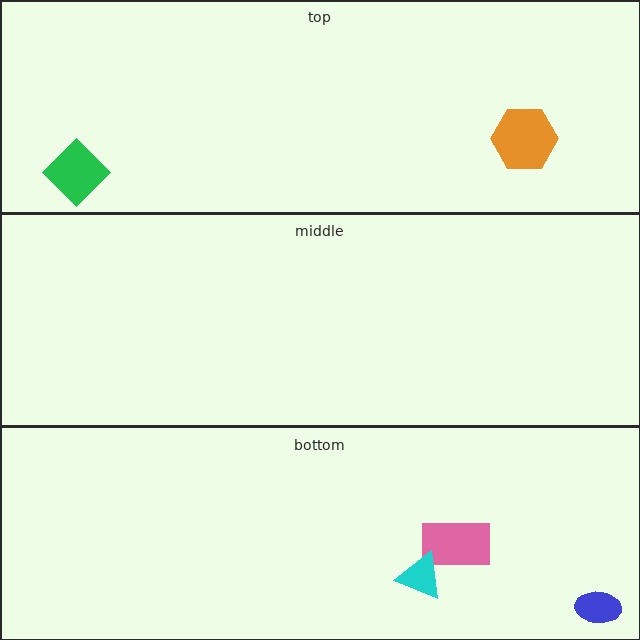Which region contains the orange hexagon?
The top region.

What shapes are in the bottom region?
The pink rectangle, the cyan triangle, the blue ellipse.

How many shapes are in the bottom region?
3.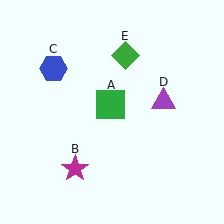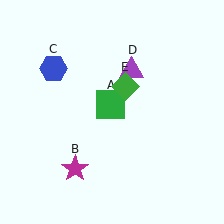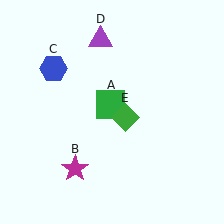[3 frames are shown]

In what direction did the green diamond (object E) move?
The green diamond (object E) moved down.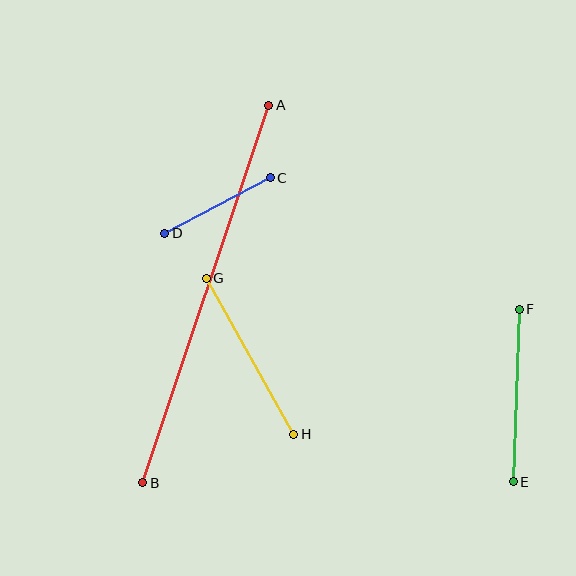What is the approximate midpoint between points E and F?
The midpoint is at approximately (516, 396) pixels.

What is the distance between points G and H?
The distance is approximately 179 pixels.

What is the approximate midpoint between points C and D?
The midpoint is at approximately (218, 206) pixels.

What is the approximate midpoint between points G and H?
The midpoint is at approximately (250, 356) pixels.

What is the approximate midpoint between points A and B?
The midpoint is at approximately (206, 294) pixels.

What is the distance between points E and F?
The distance is approximately 173 pixels.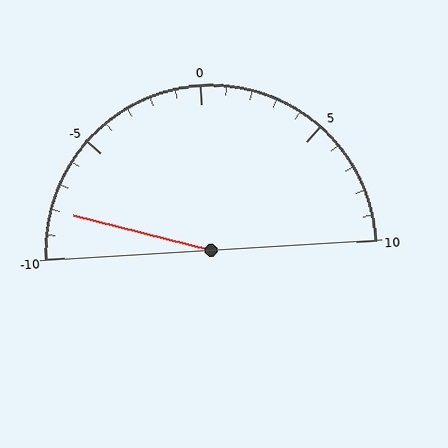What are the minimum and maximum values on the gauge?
The gauge ranges from -10 to 10.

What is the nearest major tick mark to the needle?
The nearest major tick mark is -10.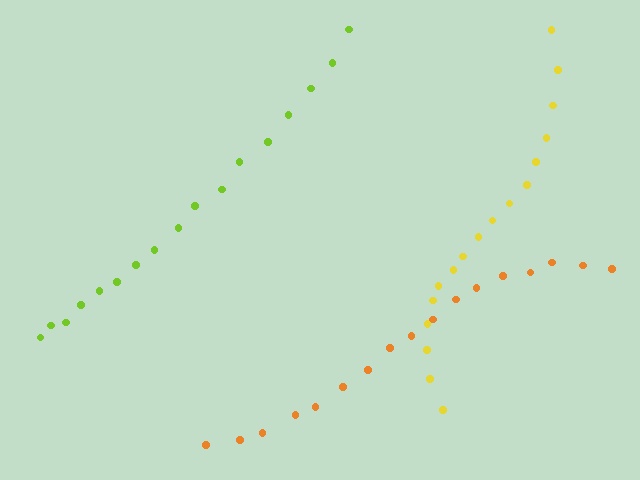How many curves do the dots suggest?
There are 3 distinct paths.